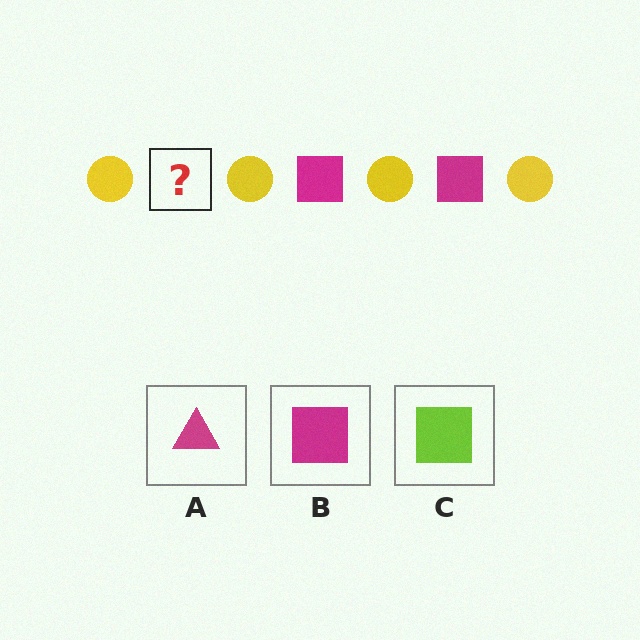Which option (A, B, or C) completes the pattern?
B.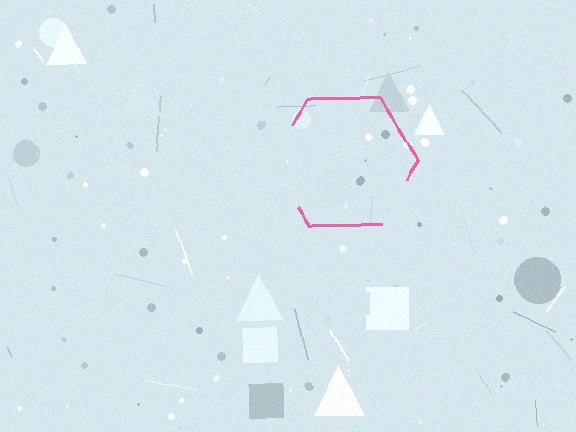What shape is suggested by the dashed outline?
The dashed outline suggests a hexagon.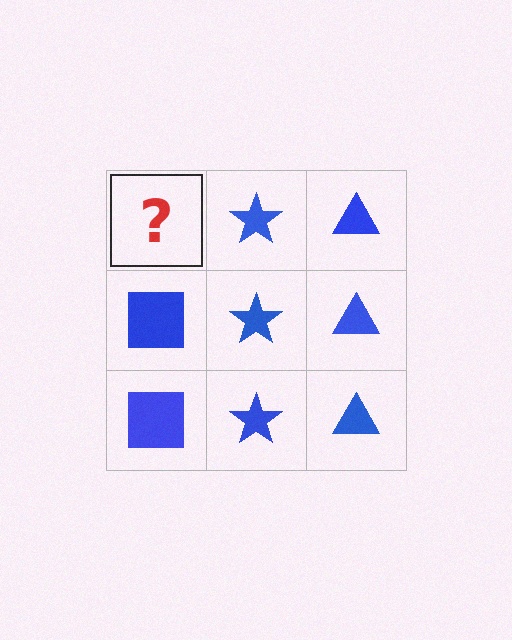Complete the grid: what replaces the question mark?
The question mark should be replaced with a blue square.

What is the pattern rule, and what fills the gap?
The rule is that each column has a consistent shape. The gap should be filled with a blue square.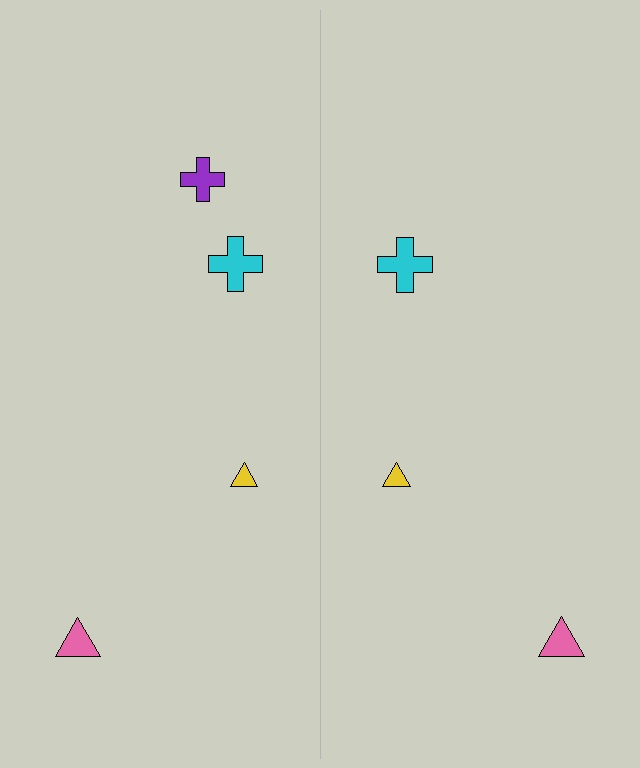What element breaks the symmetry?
A purple cross is missing from the right side.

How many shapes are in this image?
There are 7 shapes in this image.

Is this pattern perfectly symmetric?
No, the pattern is not perfectly symmetric. A purple cross is missing from the right side.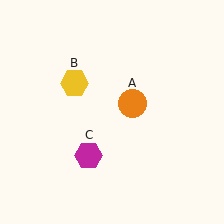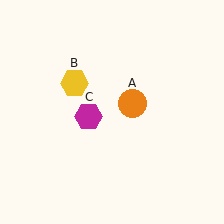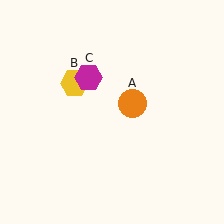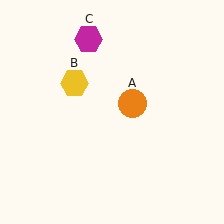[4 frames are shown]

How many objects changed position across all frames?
1 object changed position: magenta hexagon (object C).